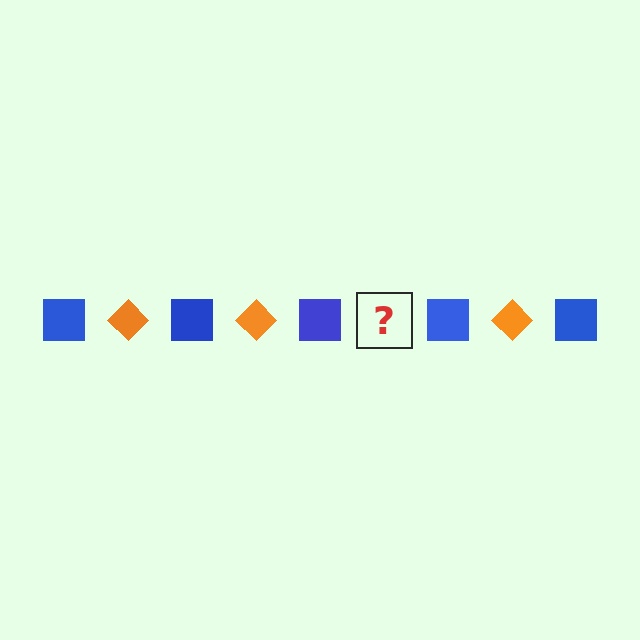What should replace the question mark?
The question mark should be replaced with an orange diamond.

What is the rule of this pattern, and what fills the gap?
The rule is that the pattern alternates between blue square and orange diamond. The gap should be filled with an orange diamond.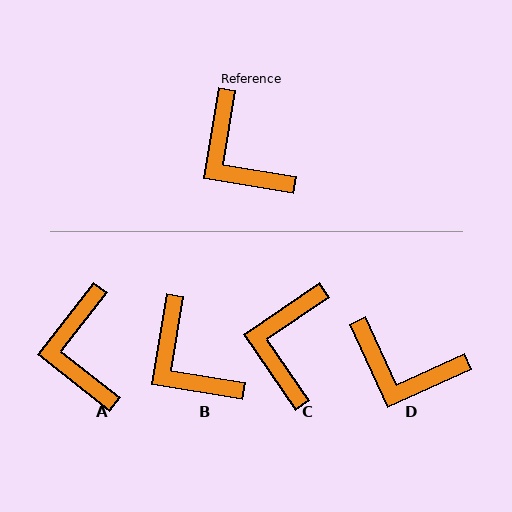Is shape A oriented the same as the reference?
No, it is off by about 29 degrees.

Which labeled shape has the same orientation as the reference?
B.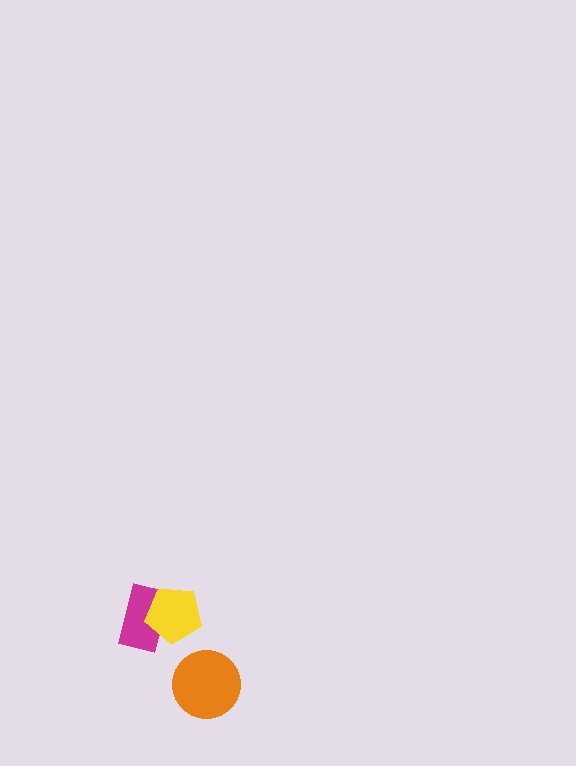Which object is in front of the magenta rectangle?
The yellow pentagon is in front of the magenta rectangle.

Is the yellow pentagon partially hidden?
No, no other shape covers it.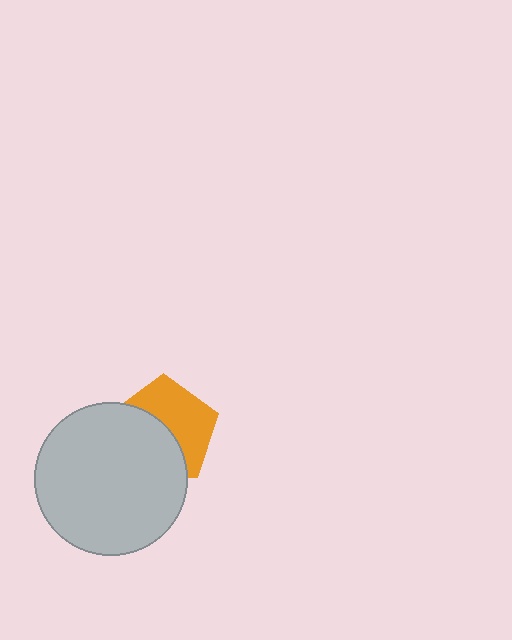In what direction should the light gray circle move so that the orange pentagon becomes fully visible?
The light gray circle should move toward the lower-left. That is the shortest direction to clear the overlap and leave the orange pentagon fully visible.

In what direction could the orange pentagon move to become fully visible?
The orange pentagon could move toward the upper-right. That would shift it out from behind the light gray circle entirely.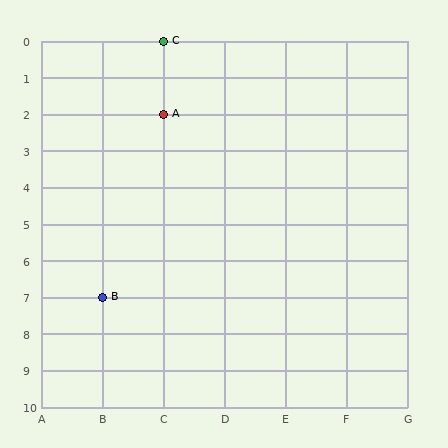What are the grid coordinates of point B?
Point B is at grid coordinates (B, 7).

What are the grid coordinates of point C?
Point C is at grid coordinates (C, 0).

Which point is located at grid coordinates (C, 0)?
Point C is at (C, 0).